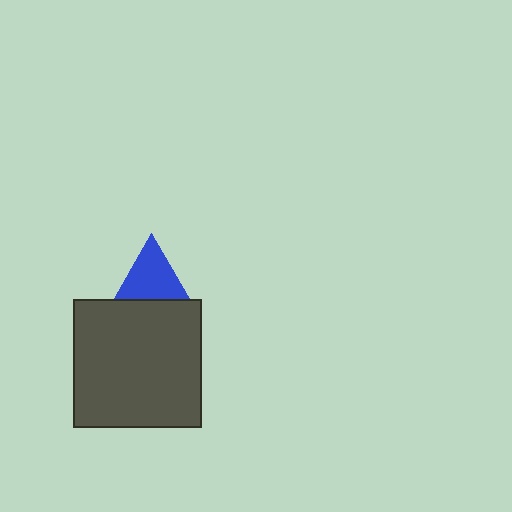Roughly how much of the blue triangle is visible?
About half of it is visible (roughly 59%).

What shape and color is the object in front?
The object in front is a dark gray square.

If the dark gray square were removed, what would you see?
You would see the complete blue triangle.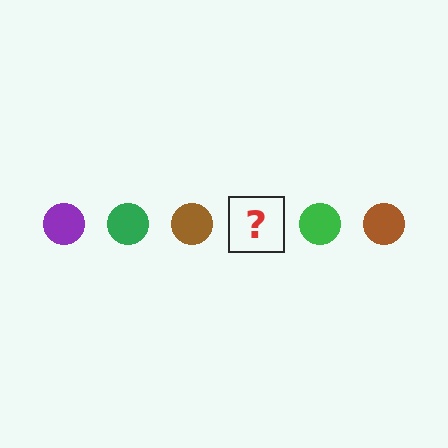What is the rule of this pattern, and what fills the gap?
The rule is that the pattern cycles through purple, green, brown circles. The gap should be filled with a purple circle.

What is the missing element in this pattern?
The missing element is a purple circle.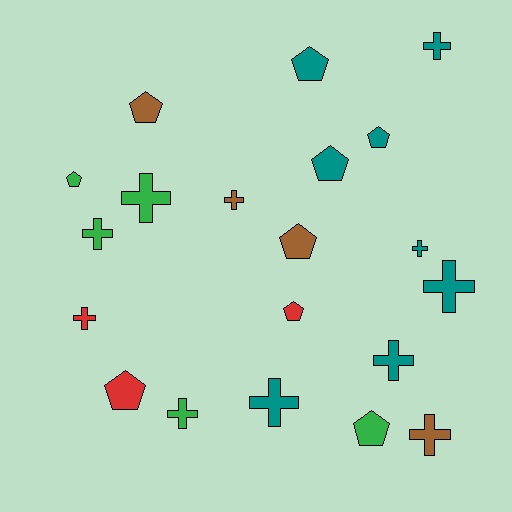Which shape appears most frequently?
Cross, with 11 objects.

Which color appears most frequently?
Teal, with 8 objects.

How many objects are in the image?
There are 20 objects.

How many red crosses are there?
There is 1 red cross.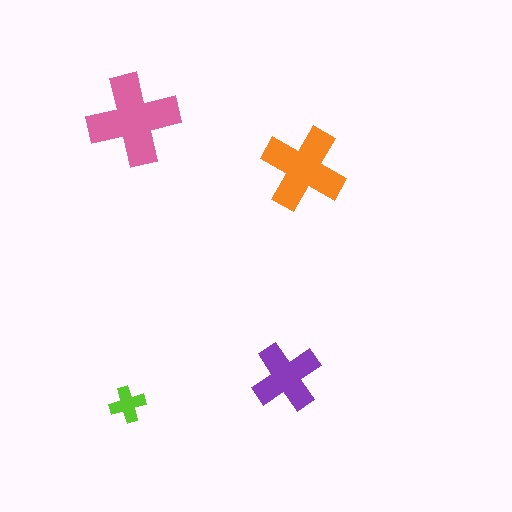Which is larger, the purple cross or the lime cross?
The purple one.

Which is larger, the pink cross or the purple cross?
The pink one.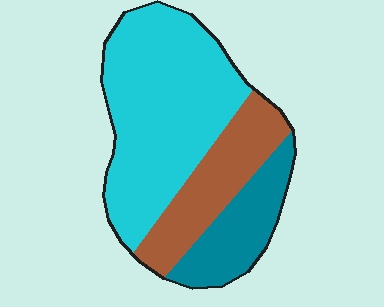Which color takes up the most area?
Cyan, at roughly 55%.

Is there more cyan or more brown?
Cyan.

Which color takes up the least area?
Teal, at roughly 20%.